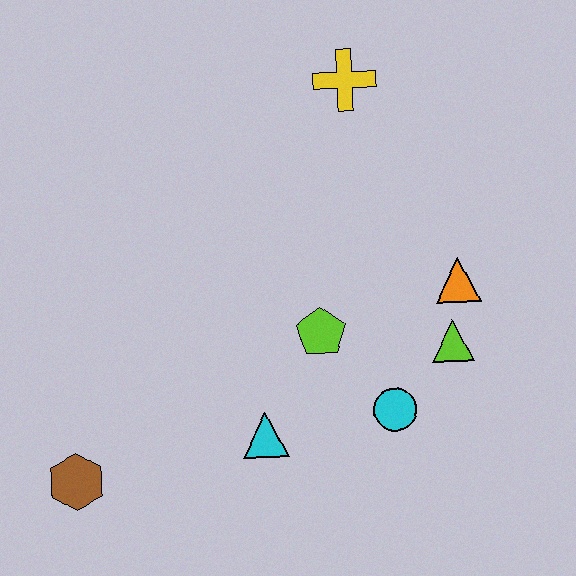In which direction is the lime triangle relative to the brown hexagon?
The lime triangle is to the right of the brown hexagon.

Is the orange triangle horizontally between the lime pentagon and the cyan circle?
No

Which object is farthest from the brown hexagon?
The yellow cross is farthest from the brown hexagon.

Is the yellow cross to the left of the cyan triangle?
No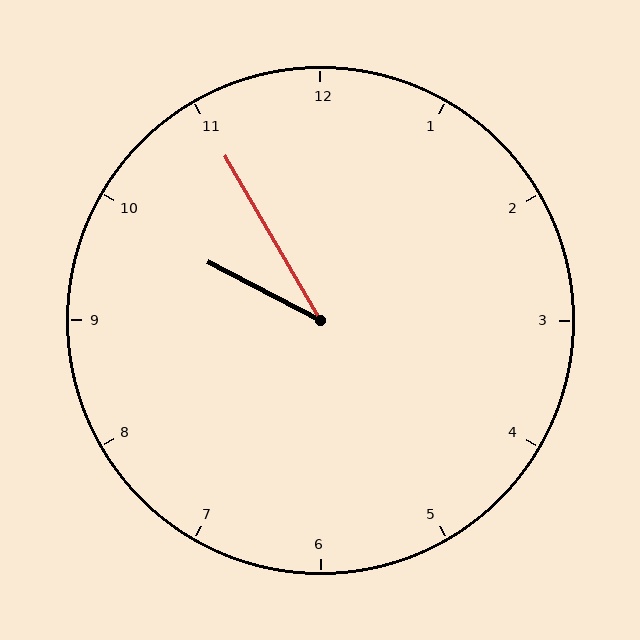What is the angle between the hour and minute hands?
Approximately 32 degrees.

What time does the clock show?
9:55.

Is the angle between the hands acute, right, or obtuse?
It is acute.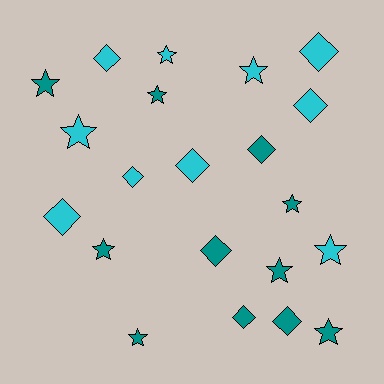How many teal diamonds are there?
There are 4 teal diamonds.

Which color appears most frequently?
Teal, with 11 objects.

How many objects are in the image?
There are 21 objects.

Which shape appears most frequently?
Star, with 11 objects.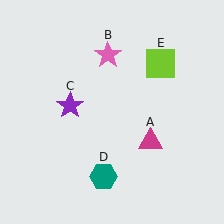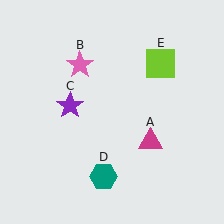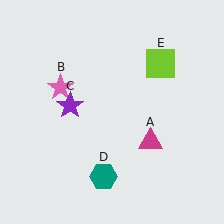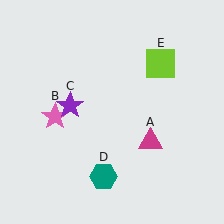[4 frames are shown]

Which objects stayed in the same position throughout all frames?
Magenta triangle (object A) and purple star (object C) and teal hexagon (object D) and lime square (object E) remained stationary.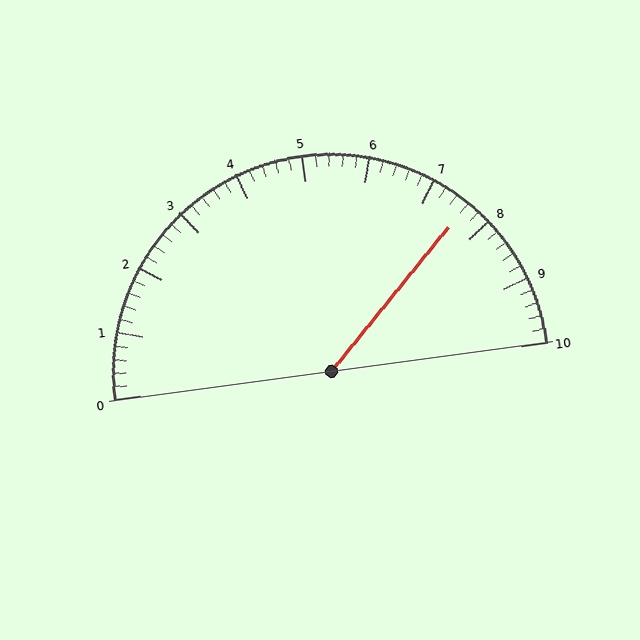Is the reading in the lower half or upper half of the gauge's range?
The reading is in the upper half of the range (0 to 10).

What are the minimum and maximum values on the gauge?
The gauge ranges from 0 to 10.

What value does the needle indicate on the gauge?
The needle indicates approximately 7.6.